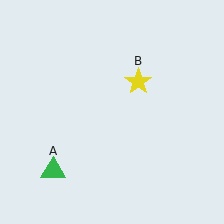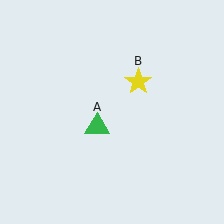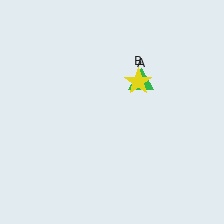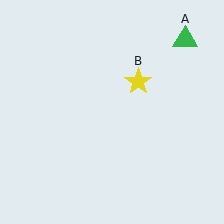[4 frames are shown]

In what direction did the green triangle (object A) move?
The green triangle (object A) moved up and to the right.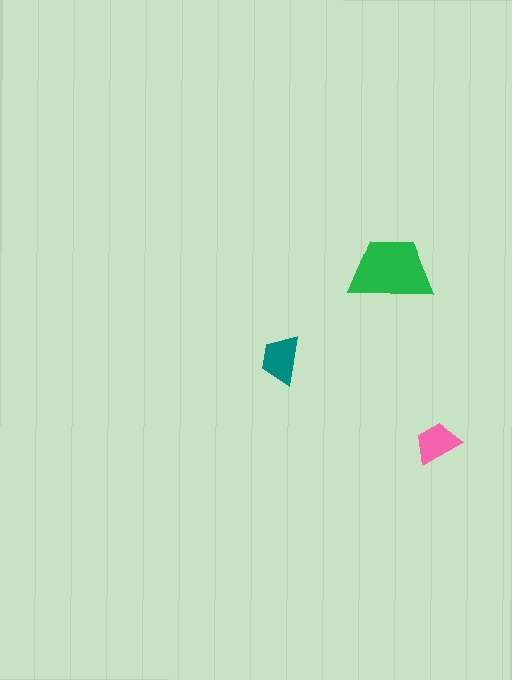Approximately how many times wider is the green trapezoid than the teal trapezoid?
About 1.5 times wider.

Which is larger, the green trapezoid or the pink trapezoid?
The green one.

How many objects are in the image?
There are 3 objects in the image.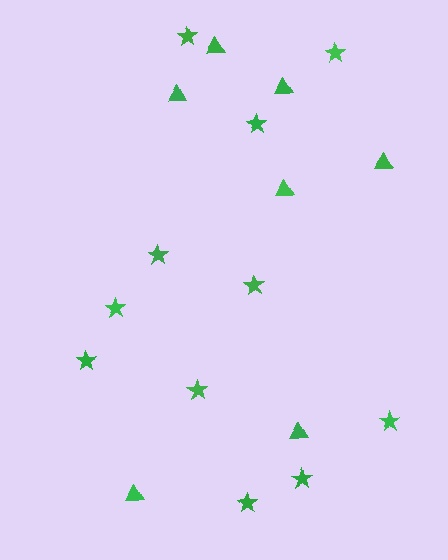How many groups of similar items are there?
There are 2 groups: one group of stars (11) and one group of triangles (7).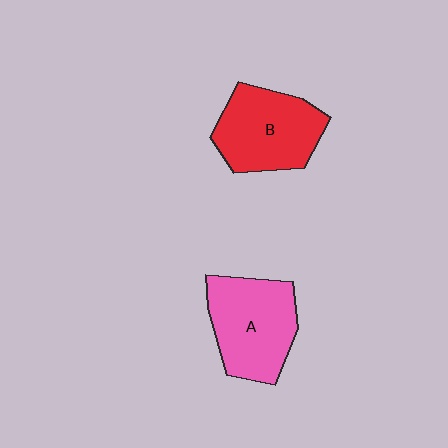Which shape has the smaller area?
Shape B (red).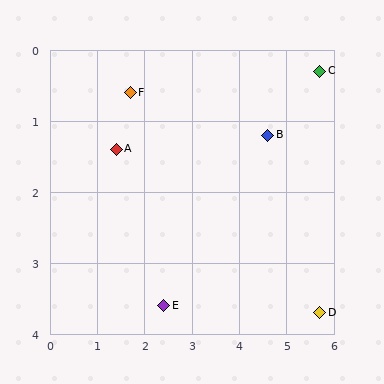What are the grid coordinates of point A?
Point A is at approximately (1.4, 1.4).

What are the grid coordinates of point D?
Point D is at approximately (5.7, 3.7).